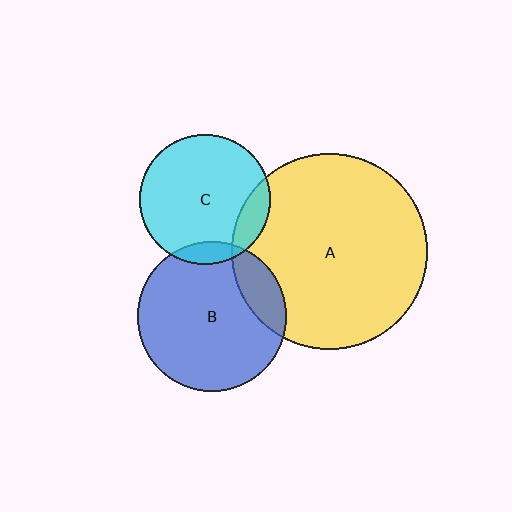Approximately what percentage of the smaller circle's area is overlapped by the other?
Approximately 15%.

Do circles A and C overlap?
Yes.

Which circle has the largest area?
Circle A (yellow).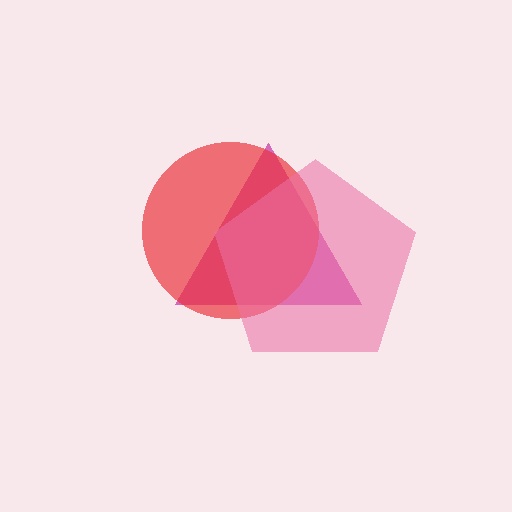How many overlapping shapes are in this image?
There are 3 overlapping shapes in the image.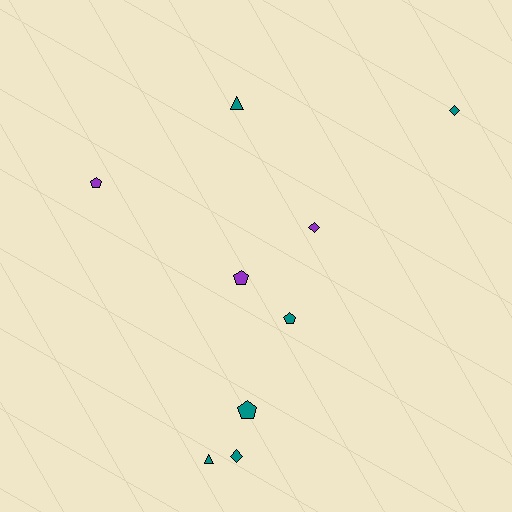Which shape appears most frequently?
Pentagon, with 4 objects.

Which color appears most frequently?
Teal, with 6 objects.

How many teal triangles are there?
There are 2 teal triangles.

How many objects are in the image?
There are 9 objects.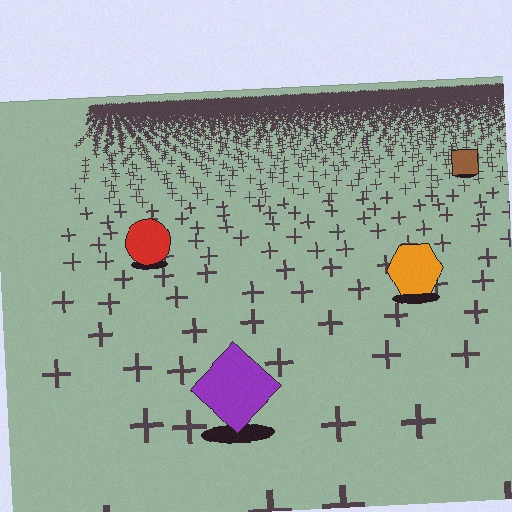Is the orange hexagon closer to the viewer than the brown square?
Yes. The orange hexagon is closer — you can tell from the texture gradient: the ground texture is coarser near it.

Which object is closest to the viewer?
The purple diamond is closest. The texture marks near it are larger and more spread out.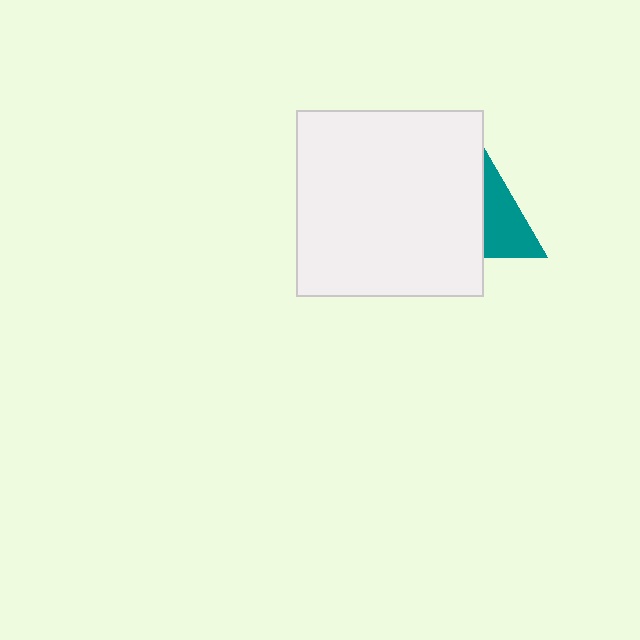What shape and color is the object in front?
The object in front is a white square.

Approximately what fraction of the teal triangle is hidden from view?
Roughly 57% of the teal triangle is hidden behind the white square.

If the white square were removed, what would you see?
You would see the complete teal triangle.